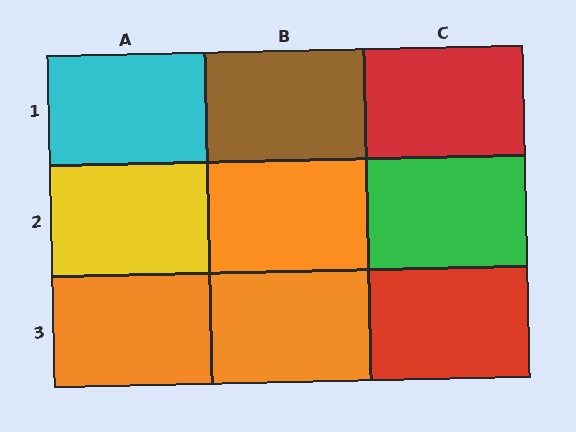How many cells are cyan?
1 cell is cyan.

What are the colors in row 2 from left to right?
Yellow, orange, green.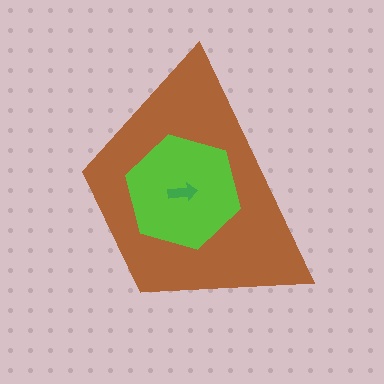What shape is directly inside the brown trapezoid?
The lime hexagon.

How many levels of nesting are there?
3.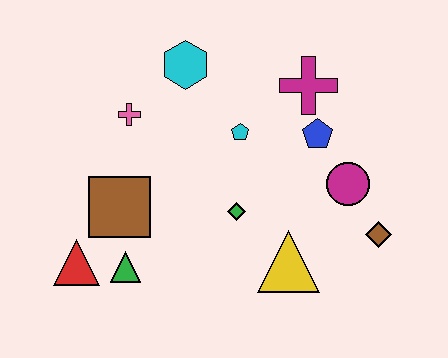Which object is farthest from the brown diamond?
The red triangle is farthest from the brown diamond.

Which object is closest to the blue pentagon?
The magenta cross is closest to the blue pentagon.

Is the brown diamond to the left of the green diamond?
No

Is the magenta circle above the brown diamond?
Yes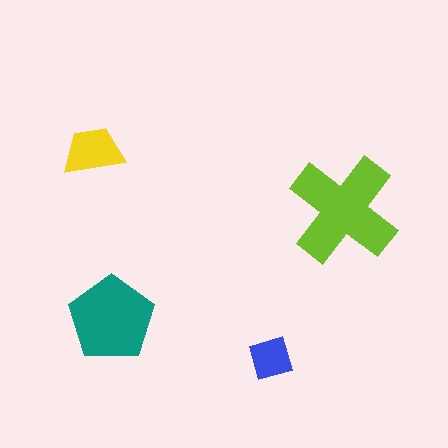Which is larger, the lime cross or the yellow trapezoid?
The lime cross.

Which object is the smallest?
The blue diamond.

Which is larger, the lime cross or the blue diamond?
The lime cross.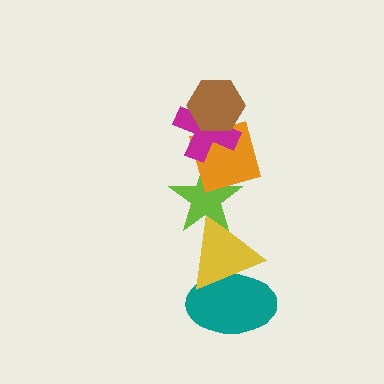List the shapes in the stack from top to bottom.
From top to bottom: the brown hexagon, the magenta cross, the orange diamond, the lime star, the yellow triangle, the teal ellipse.